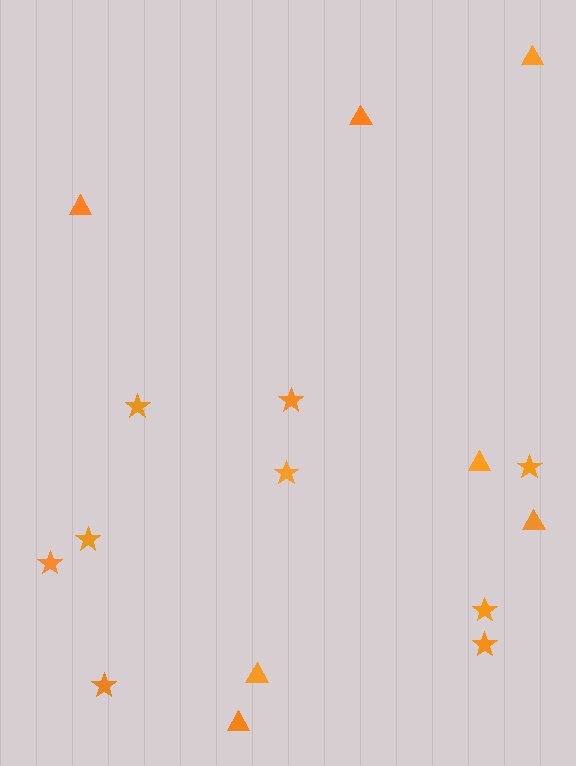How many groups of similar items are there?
There are 2 groups: one group of triangles (7) and one group of stars (9).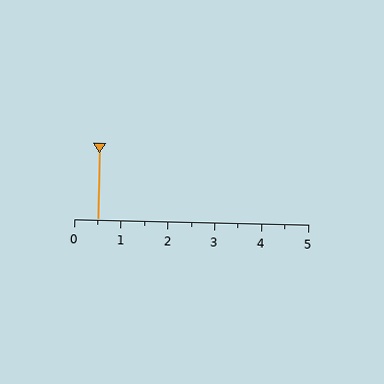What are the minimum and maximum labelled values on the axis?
The axis runs from 0 to 5.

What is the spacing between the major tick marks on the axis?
The major ticks are spaced 1 apart.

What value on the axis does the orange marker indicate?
The marker indicates approximately 0.5.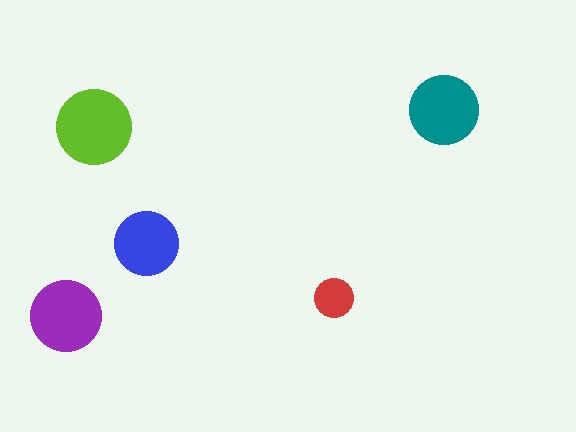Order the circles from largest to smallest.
the lime one, the purple one, the teal one, the blue one, the red one.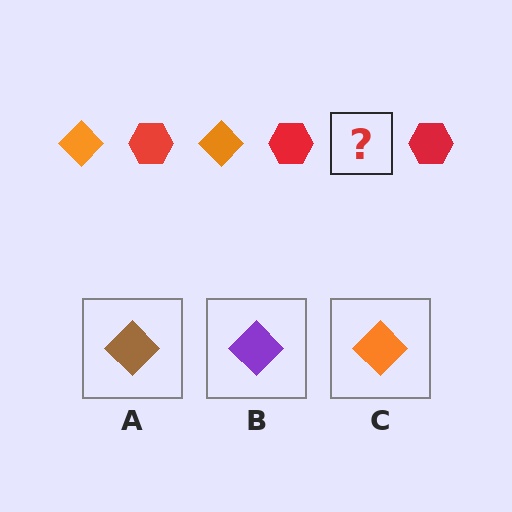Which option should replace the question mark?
Option C.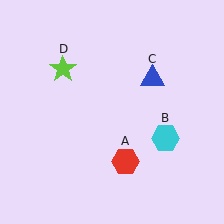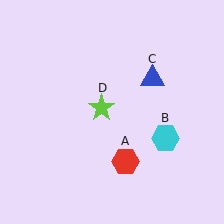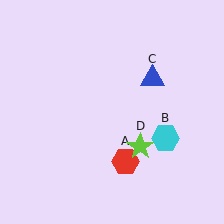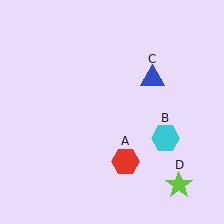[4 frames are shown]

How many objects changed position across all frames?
1 object changed position: lime star (object D).